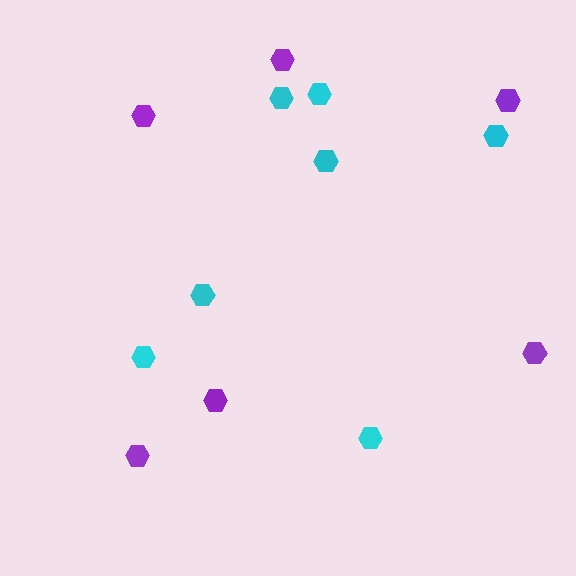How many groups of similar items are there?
There are 2 groups: one group of purple hexagons (6) and one group of cyan hexagons (7).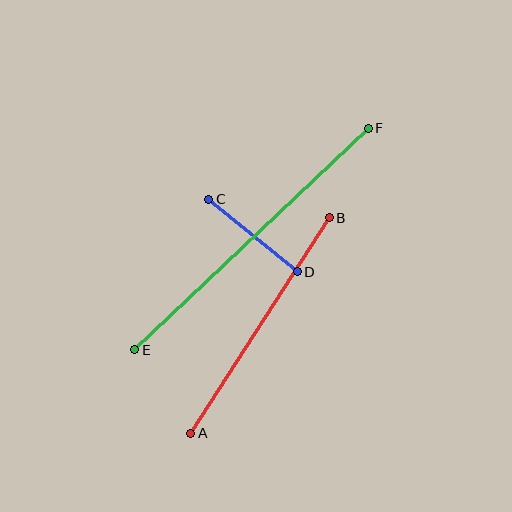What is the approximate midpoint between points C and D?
The midpoint is at approximately (253, 236) pixels.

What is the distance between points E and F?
The distance is approximately 322 pixels.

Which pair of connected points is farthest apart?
Points E and F are farthest apart.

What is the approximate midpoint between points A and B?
The midpoint is at approximately (260, 325) pixels.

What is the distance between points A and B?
The distance is approximately 256 pixels.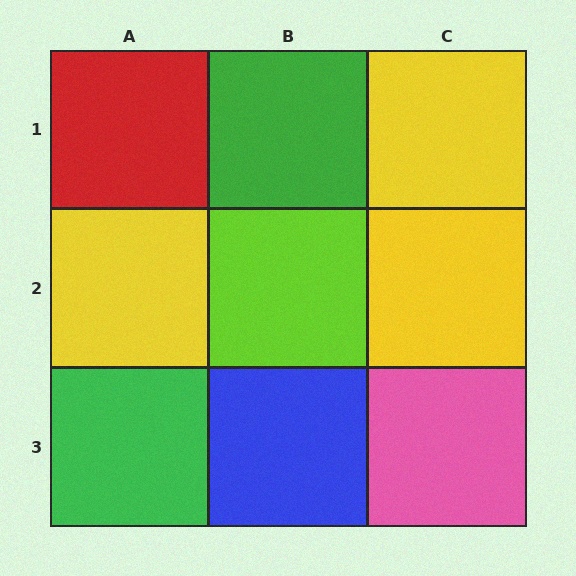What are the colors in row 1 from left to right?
Red, green, yellow.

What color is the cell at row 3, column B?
Blue.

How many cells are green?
2 cells are green.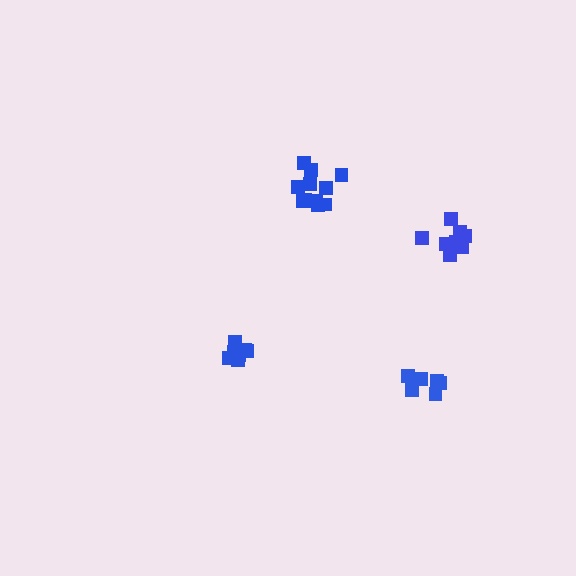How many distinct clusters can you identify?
There are 4 distinct clusters.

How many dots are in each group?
Group 1: 8 dots, Group 2: 11 dots, Group 3: 7 dots, Group 4: 6 dots (32 total).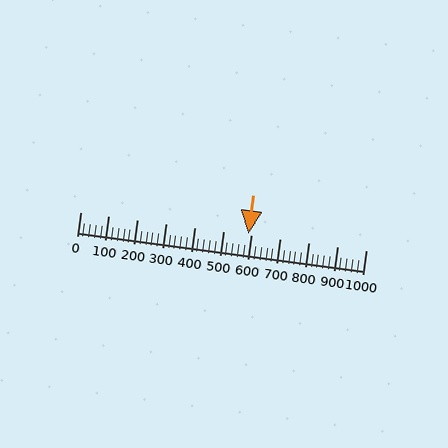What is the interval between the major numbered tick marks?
The major tick marks are spaced 100 units apart.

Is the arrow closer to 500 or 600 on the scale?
The arrow is closer to 600.